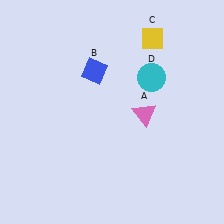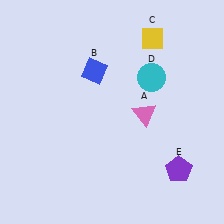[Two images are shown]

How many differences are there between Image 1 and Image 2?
There is 1 difference between the two images.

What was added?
A purple pentagon (E) was added in Image 2.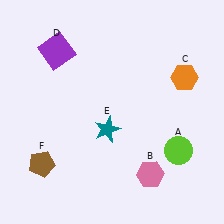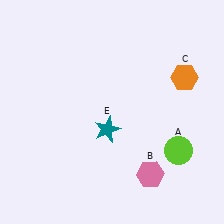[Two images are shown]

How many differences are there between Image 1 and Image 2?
There are 2 differences between the two images.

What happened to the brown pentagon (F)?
The brown pentagon (F) was removed in Image 2. It was in the bottom-left area of Image 1.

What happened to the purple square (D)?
The purple square (D) was removed in Image 2. It was in the top-left area of Image 1.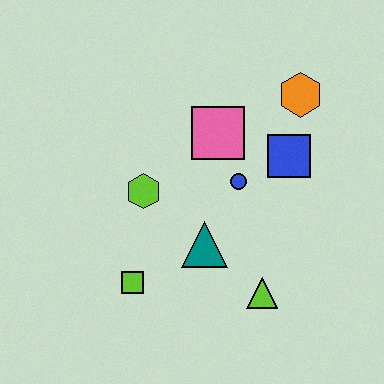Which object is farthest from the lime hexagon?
The orange hexagon is farthest from the lime hexagon.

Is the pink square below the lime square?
No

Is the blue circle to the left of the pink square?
No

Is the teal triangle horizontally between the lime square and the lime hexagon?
No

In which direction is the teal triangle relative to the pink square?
The teal triangle is below the pink square.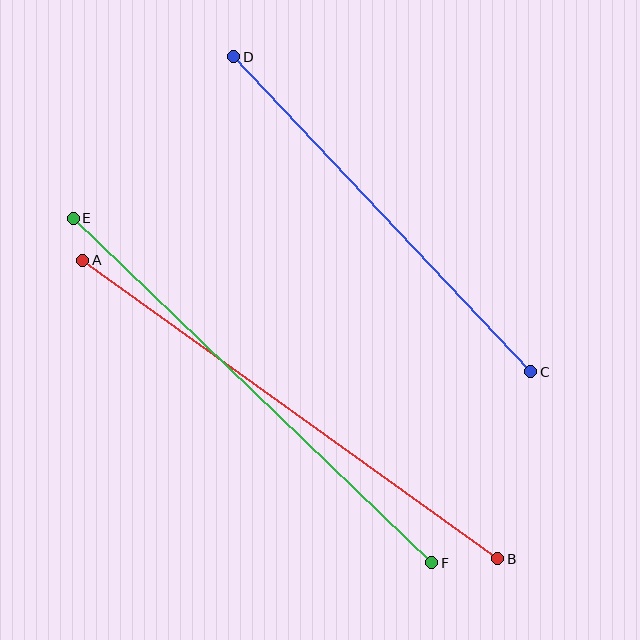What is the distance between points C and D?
The distance is approximately 433 pixels.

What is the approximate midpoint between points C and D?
The midpoint is at approximately (382, 214) pixels.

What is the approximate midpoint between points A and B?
The midpoint is at approximately (290, 409) pixels.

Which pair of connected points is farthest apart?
Points A and B are farthest apart.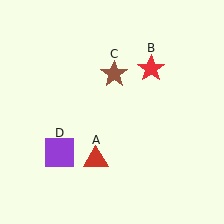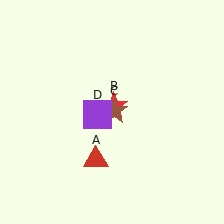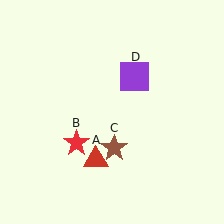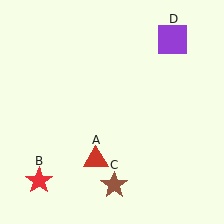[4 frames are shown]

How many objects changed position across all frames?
3 objects changed position: red star (object B), brown star (object C), purple square (object D).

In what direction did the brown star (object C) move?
The brown star (object C) moved down.